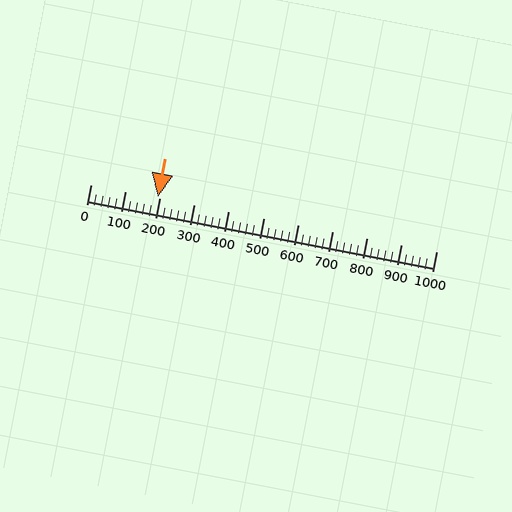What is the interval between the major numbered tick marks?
The major tick marks are spaced 100 units apart.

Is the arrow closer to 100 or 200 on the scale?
The arrow is closer to 200.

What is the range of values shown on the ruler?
The ruler shows values from 0 to 1000.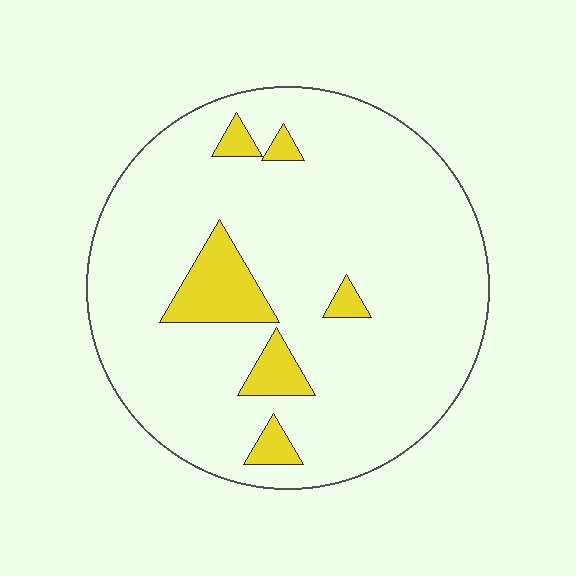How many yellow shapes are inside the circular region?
6.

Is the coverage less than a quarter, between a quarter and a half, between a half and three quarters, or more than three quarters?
Less than a quarter.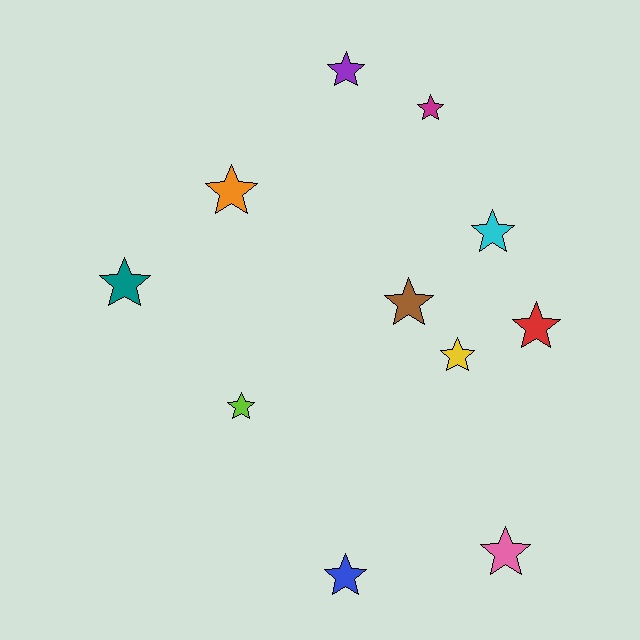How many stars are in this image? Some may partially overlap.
There are 11 stars.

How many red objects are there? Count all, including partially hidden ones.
There is 1 red object.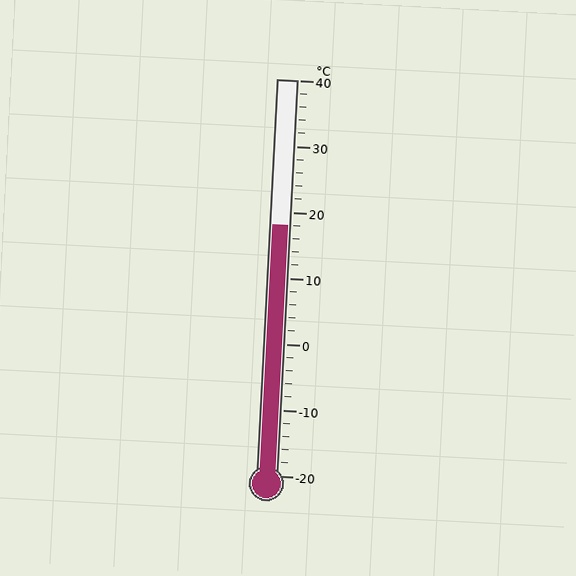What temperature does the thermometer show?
The thermometer shows approximately 18°C.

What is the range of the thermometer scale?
The thermometer scale ranges from -20°C to 40°C.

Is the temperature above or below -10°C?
The temperature is above -10°C.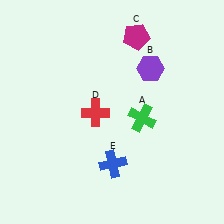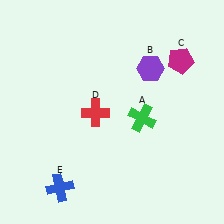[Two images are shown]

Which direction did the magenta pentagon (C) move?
The magenta pentagon (C) moved right.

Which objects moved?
The objects that moved are: the magenta pentagon (C), the blue cross (E).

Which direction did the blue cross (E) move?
The blue cross (E) moved left.